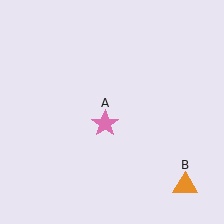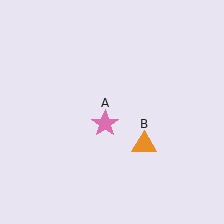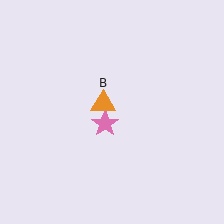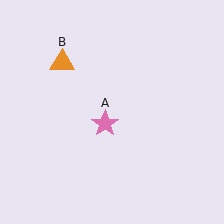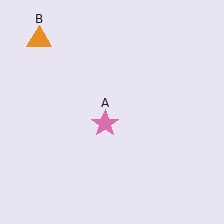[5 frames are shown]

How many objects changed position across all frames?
1 object changed position: orange triangle (object B).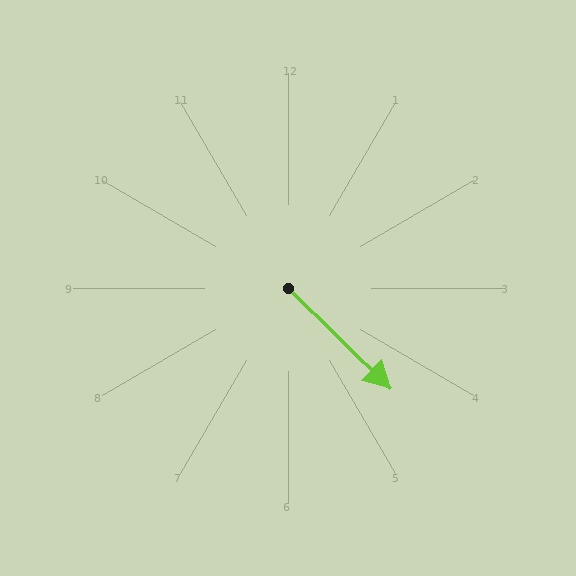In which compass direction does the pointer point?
Southeast.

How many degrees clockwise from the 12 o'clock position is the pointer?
Approximately 134 degrees.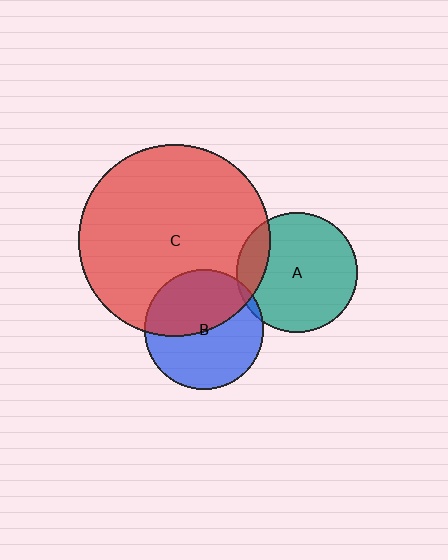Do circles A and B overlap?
Yes.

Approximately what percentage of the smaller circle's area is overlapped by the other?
Approximately 5%.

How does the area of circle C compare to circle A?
Approximately 2.5 times.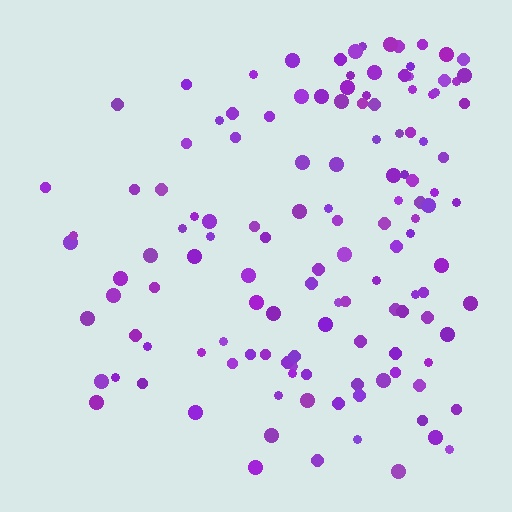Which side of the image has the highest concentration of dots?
The right.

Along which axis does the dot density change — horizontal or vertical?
Horizontal.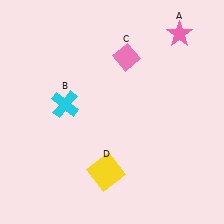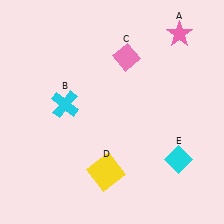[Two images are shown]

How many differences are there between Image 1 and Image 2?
There is 1 difference between the two images.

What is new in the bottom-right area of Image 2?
A cyan diamond (E) was added in the bottom-right area of Image 2.